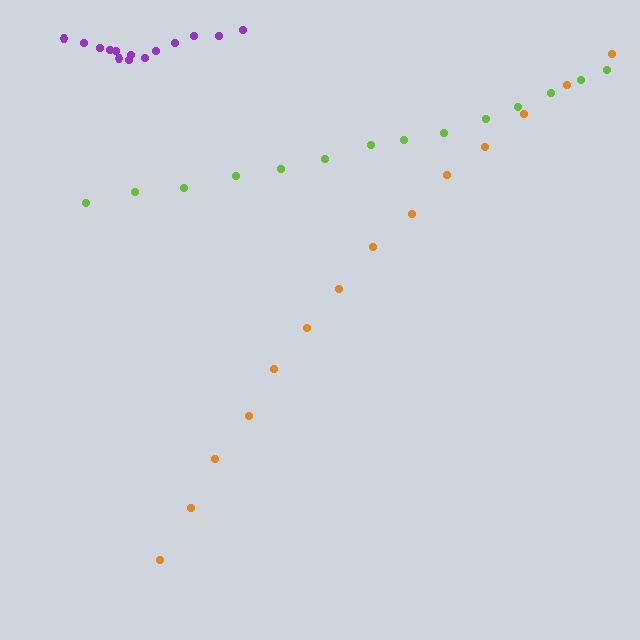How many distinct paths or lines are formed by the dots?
There are 3 distinct paths.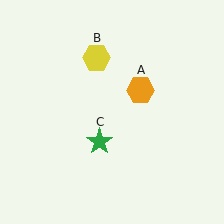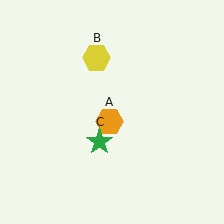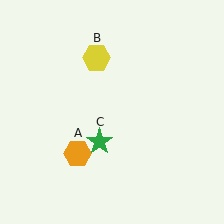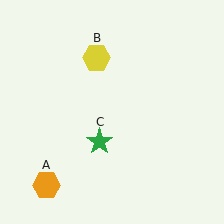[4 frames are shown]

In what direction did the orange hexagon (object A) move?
The orange hexagon (object A) moved down and to the left.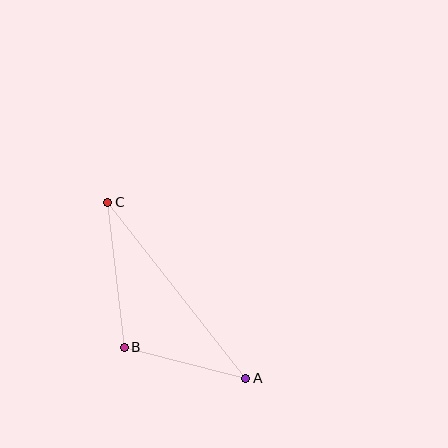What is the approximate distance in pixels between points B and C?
The distance between B and C is approximately 146 pixels.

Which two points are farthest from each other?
Points A and C are farthest from each other.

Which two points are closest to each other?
Points A and B are closest to each other.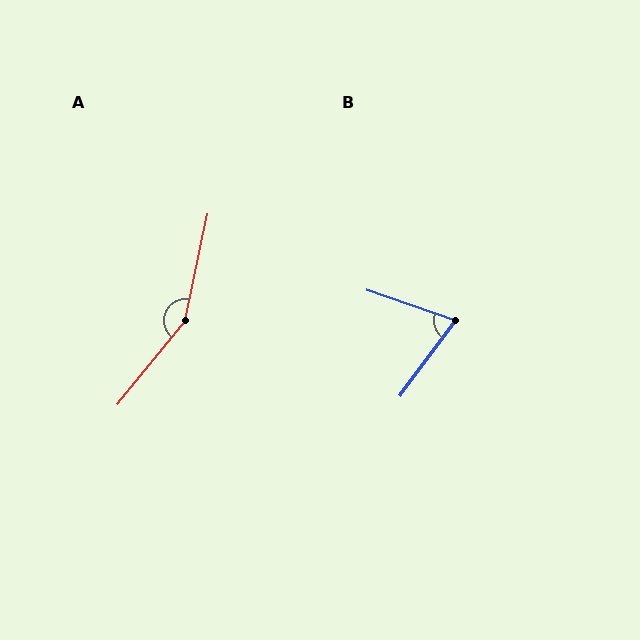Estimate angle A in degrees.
Approximately 153 degrees.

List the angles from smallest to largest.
B (72°), A (153°).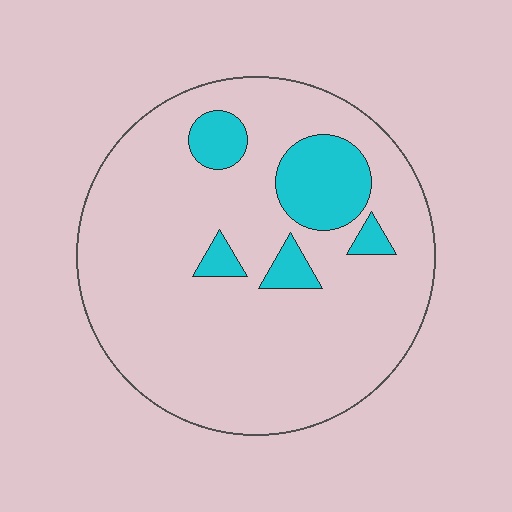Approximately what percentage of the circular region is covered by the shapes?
Approximately 15%.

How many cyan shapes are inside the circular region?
5.